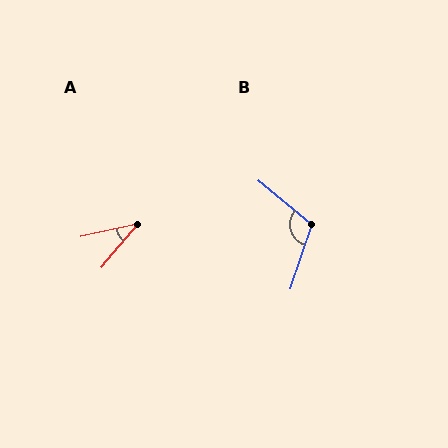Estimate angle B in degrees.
Approximately 111 degrees.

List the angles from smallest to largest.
A (38°), B (111°).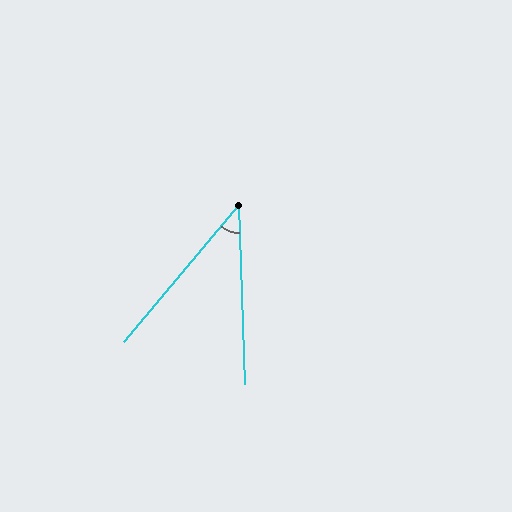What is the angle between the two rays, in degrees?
Approximately 42 degrees.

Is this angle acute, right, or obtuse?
It is acute.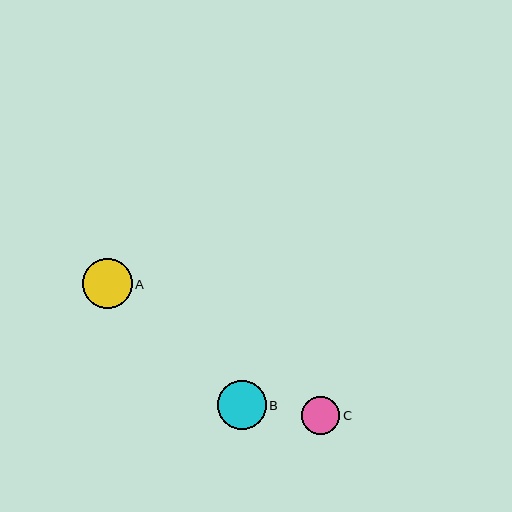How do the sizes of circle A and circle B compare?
Circle A and circle B are approximately the same size.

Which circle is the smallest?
Circle C is the smallest with a size of approximately 38 pixels.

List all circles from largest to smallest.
From largest to smallest: A, B, C.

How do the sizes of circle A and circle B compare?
Circle A and circle B are approximately the same size.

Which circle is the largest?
Circle A is the largest with a size of approximately 50 pixels.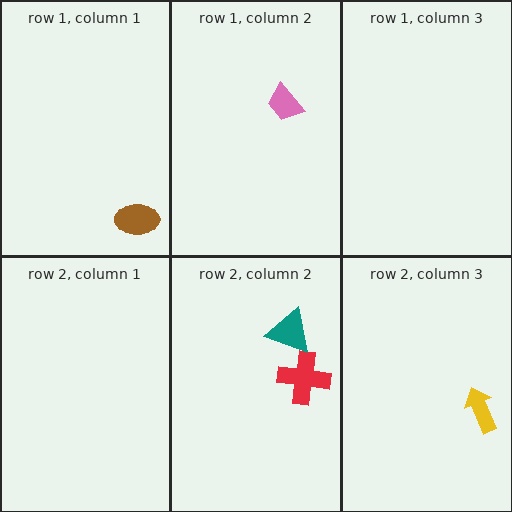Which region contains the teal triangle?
The row 2, column 2 region.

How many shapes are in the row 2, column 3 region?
1.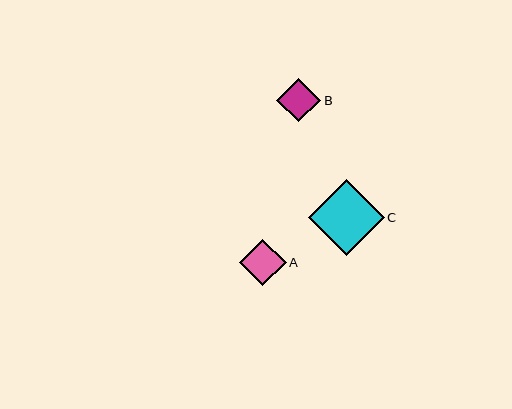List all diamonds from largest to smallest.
From largest to smallest: C, A, B.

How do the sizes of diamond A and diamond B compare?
Diamond A and diamond B are approximately the same size.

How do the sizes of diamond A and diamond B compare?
Diamond A and diamond B are approximately the same size.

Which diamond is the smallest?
Diamond B is the smallest with a size of approximately 44 pixels.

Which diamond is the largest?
Diamond C is the largest with a size of approximately 75 pixels.